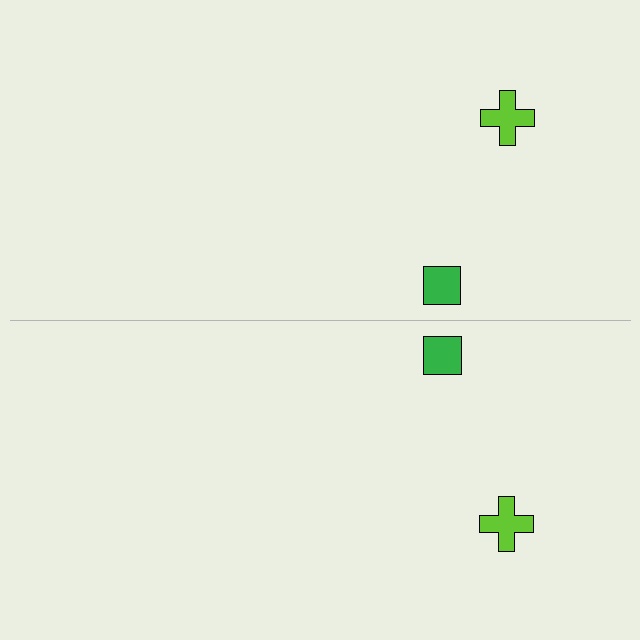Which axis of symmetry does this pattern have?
The pattern has a horizontal axis of symmetry running through the center of the image.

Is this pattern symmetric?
Yes, this pattern has bilateral (reflection) symmetry.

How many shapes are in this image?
There are 4 shapes in this image.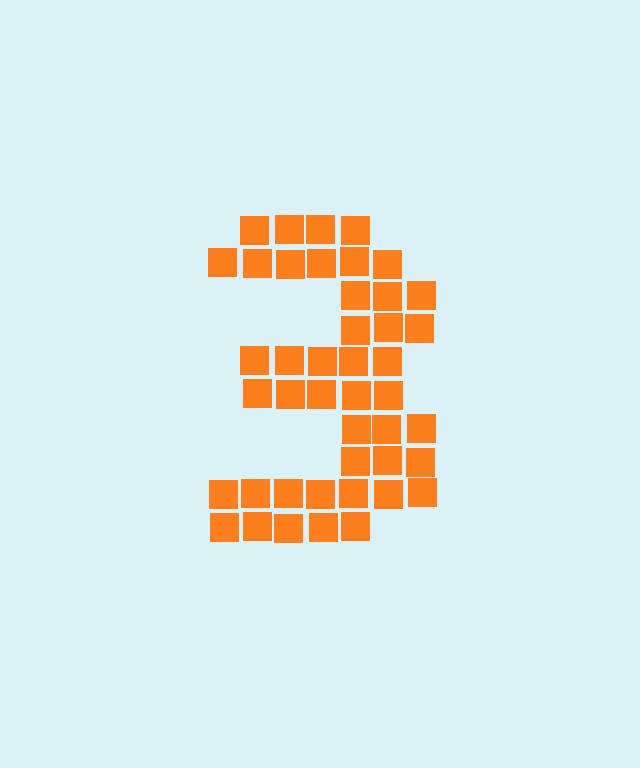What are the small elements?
The small elements are squares.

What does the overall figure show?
The overall figure shows the digit 3.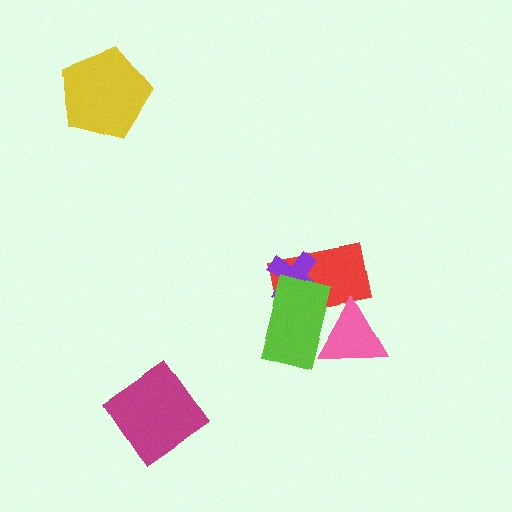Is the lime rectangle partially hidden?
No, no other shape covers it.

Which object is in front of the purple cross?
The lime rectangle is in front of the purple cross.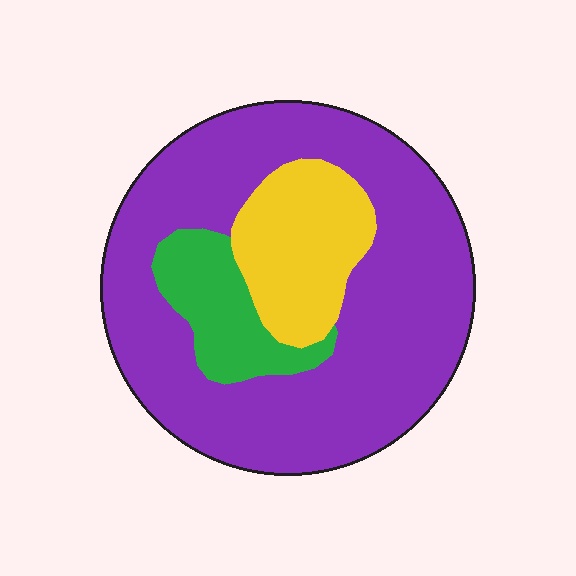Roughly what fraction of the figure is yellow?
Yellow covers 17% of the figure.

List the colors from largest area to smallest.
From largest to smallest: purple, yellow, green.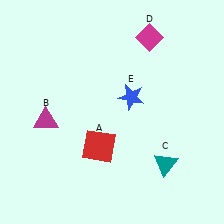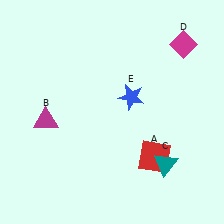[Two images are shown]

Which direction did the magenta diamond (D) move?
The magenta diamond (D) moved right.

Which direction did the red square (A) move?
The red square (A) moved right.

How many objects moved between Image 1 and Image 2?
2 objects moved between the two images.